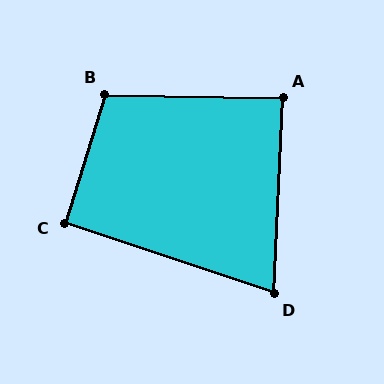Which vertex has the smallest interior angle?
D, at approximately 74 degrees.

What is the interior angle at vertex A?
Approximately 89 degrees (approximately right).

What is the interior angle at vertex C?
Approximately 91 degrees (approximately right).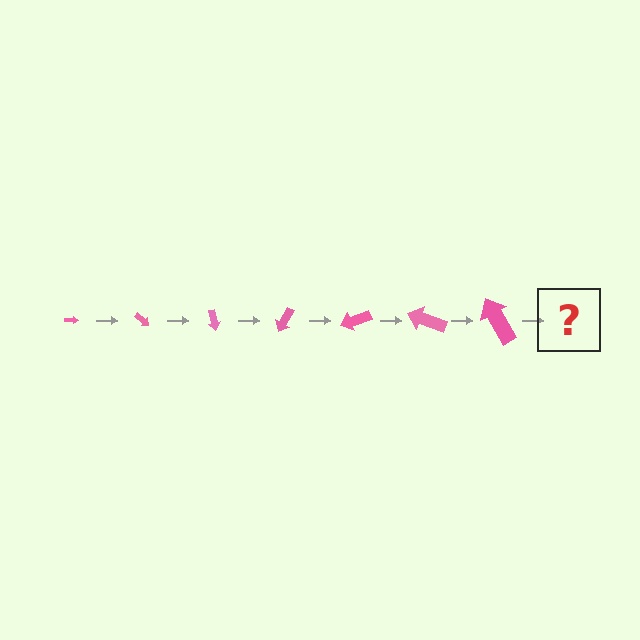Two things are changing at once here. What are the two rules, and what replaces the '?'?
The two rules are that the arrow grows larger each step and it rotates 40 degrees each step. The '?' should be an arrow, larger than the previous one and rotated 280 degrees from the start.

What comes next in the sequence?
The next element should be an arrow, larger than the previous one and rotated 280 degrees from the start.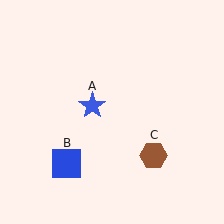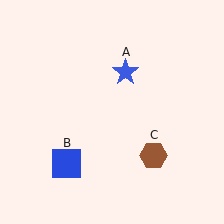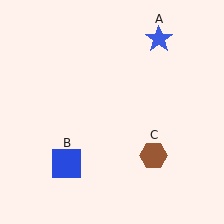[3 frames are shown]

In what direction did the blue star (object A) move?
The blue star (object A) moved up and to the right.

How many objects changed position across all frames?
1 object changed position: blue star (object A).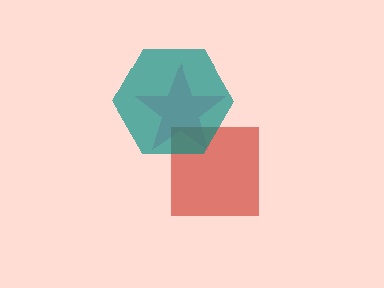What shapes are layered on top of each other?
The layered shapes are: a pink star, a red square, a teal hexagon.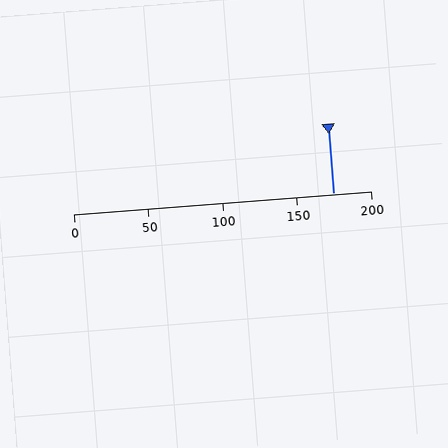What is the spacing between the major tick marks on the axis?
The major ticks are spaced 50 apart.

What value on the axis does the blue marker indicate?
The marker indicates approximately 175.